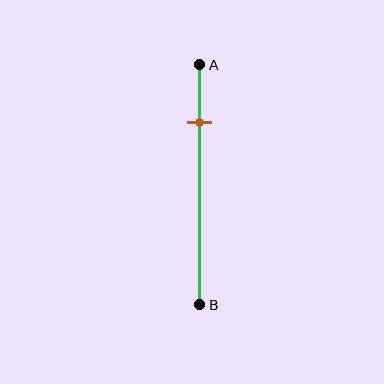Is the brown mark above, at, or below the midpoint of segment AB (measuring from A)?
The brown mark is above the midpoint of segment AB.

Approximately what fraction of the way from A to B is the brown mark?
The brown mark is approximately 25% of the way from A to B.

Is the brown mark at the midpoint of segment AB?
No, the mark is at about 25% from A, not at the 50% midpoint.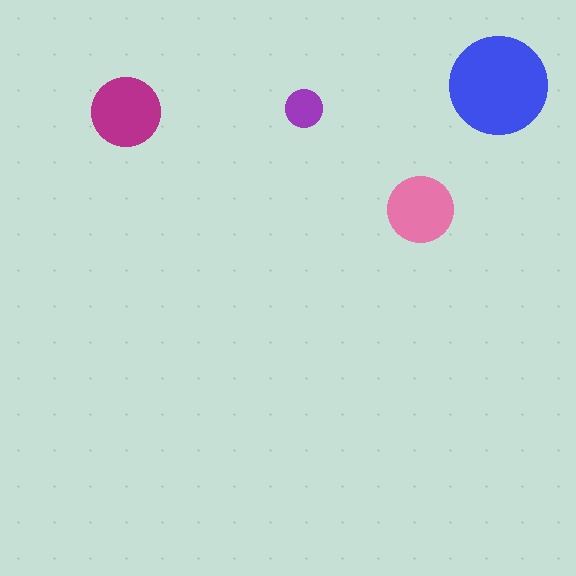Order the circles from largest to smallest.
the blue one, the magenta one, the pink one, the purple one.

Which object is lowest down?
The pink circle is bottommost.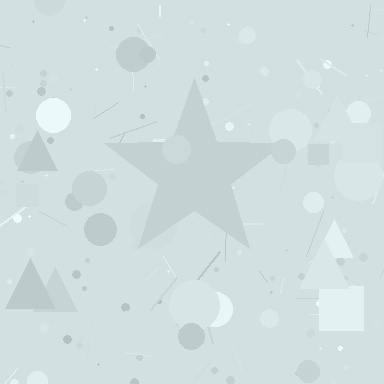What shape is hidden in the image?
A star is hidden in the image.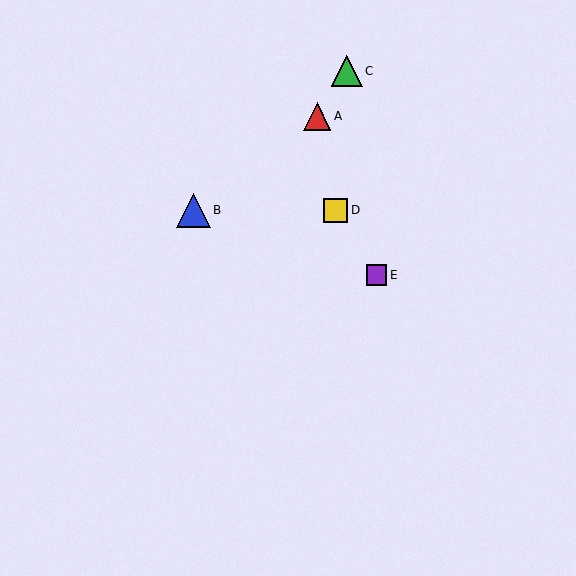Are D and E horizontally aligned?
No, D is at y≈210 and E is at y≈275.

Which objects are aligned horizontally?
Objects B, D are aligned horizontally.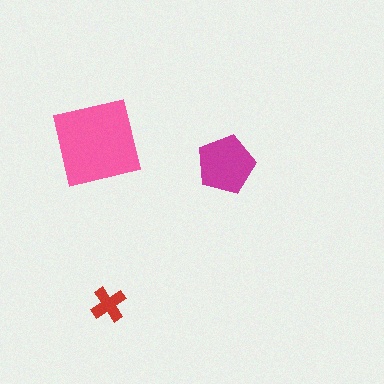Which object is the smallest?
The red cross.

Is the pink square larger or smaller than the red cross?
Larger.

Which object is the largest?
The pink square.